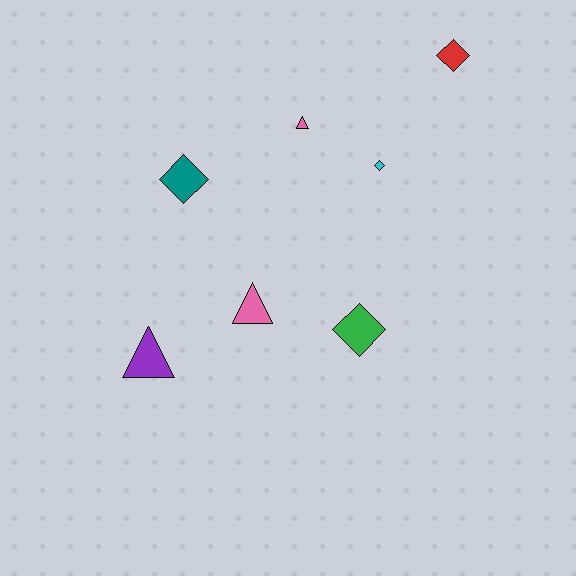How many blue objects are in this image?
There are no blue objects.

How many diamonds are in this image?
There are 4 diamonds.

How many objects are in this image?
There are 7 objects.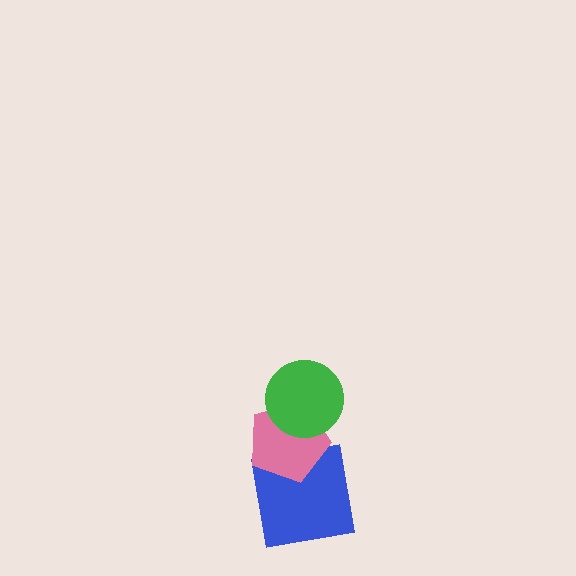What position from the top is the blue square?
The blue square is 3rd from the top.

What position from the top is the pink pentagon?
The pink pentagon is 2nd from the top.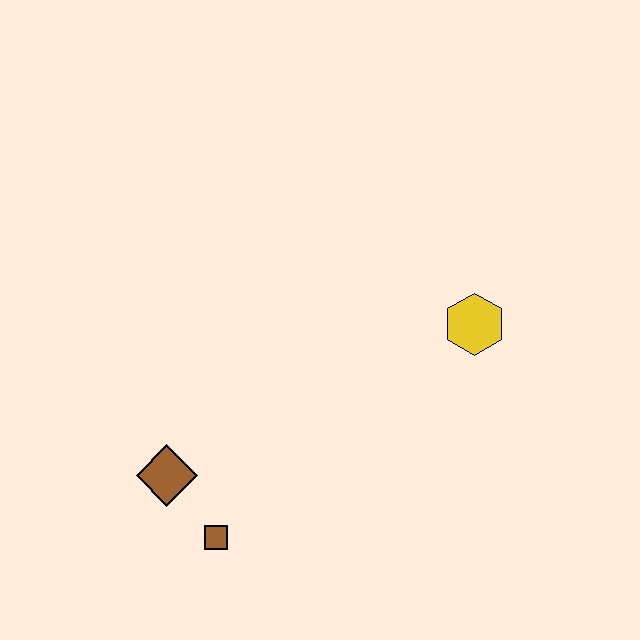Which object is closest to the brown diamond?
The brown square is closest to the brown diamond.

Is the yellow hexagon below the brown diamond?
No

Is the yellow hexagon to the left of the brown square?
No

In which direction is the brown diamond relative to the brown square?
The brown diamond is above the brown square.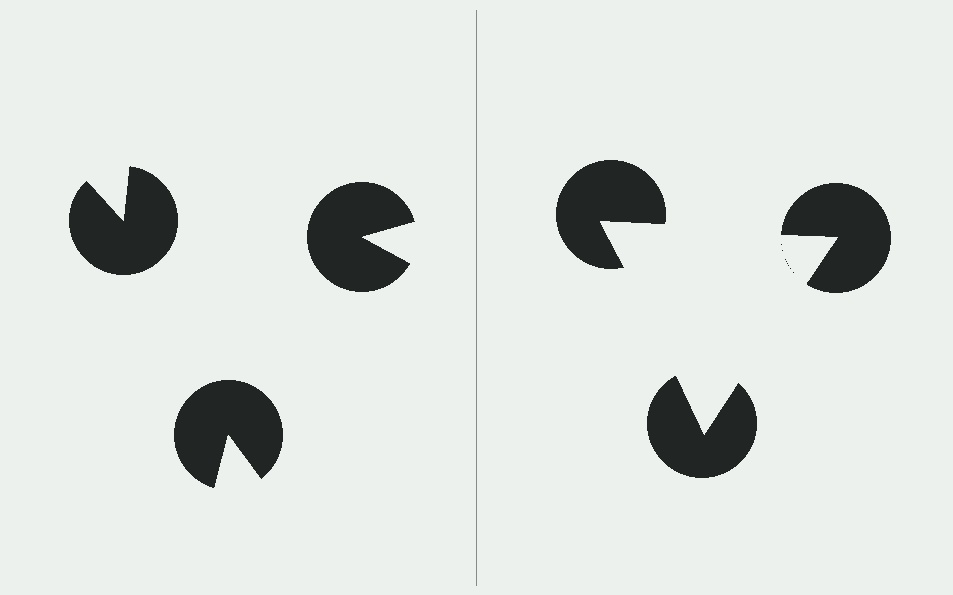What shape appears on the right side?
An illusory triangle.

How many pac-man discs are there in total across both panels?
6 — 3 on each side.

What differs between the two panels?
The pac-man discs are positioned identically on both sides; only the wedge orientations differ. On the right they align to a triangle; on the left they are misaligned.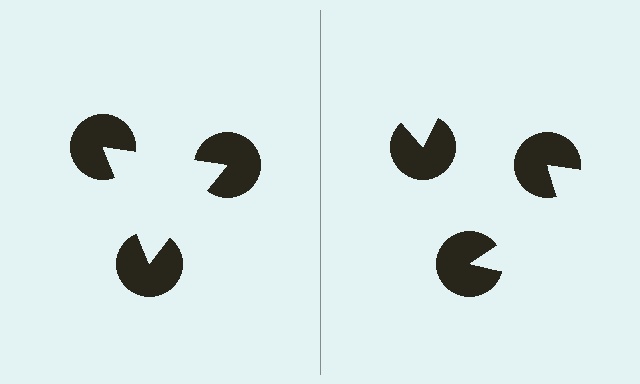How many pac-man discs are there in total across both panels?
6 — 3 on each side.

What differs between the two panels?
The pac-man discs are positioned identically on both sides; only the wedge orientations differ. On the left they align to a triangle; on the right they are misaligned.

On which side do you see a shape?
An illusory triangle appears on the left side. On the right side the wedge cuts are rotated, so no coherent shape forms.